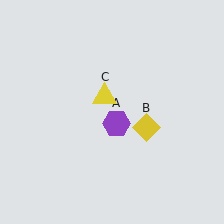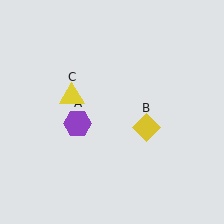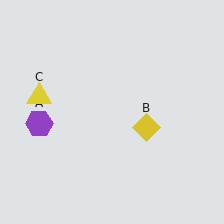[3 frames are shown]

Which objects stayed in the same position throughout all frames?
Yellow diamond (object B) remained stationary.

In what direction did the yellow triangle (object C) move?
The yellow triangle (object C) moved left.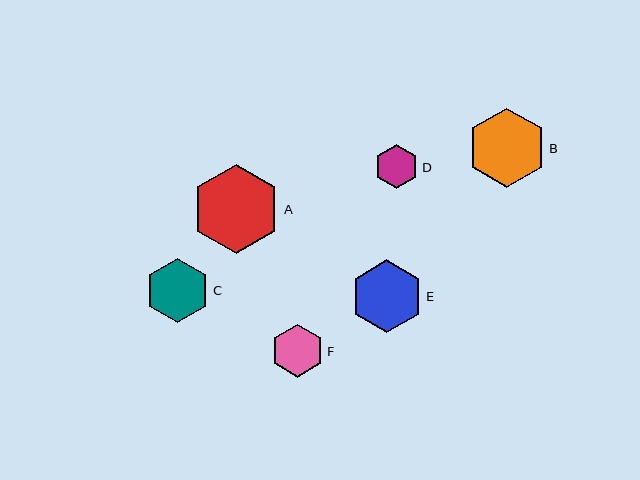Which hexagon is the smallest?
Hexagon D is the smallest with a size of approximately 44 pixels.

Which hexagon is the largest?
Hexagon A is the largest with a size of approximately 89 pixels.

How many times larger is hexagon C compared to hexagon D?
Hexagon C is approximately 1.5 times the size of hexagon D.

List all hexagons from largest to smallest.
From largest to smallest: A, B, E, C, F, D.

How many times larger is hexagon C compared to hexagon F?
Hexagon C is approximately 1.2 times the size of hexagon F.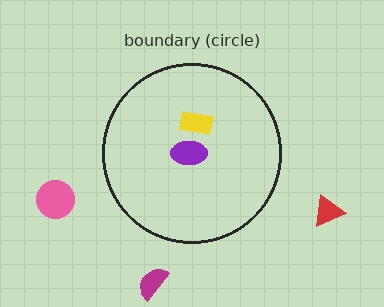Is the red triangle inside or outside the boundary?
Outside.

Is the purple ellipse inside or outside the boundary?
Inside.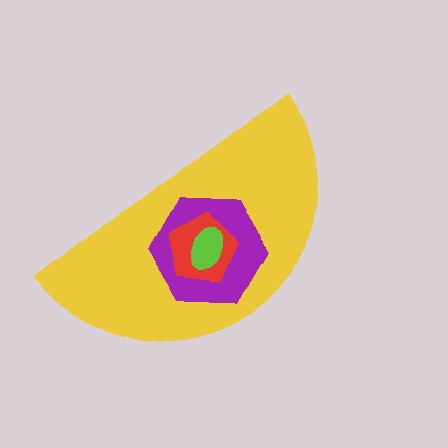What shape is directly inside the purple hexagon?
The red pentagon.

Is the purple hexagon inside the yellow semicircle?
Yes.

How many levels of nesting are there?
4.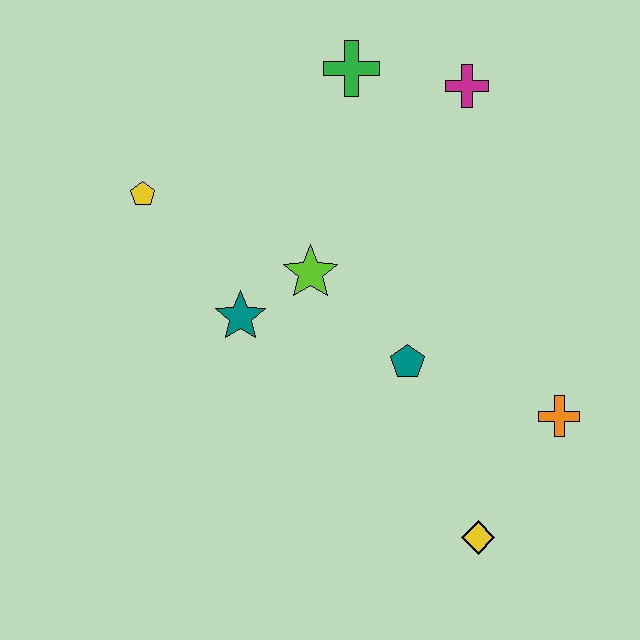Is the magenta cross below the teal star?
No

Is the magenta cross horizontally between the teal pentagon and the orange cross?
Yes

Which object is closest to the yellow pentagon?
The teal star is closest to the yellow pentagon.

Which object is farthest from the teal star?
The orange cross is farthest from the teal star.